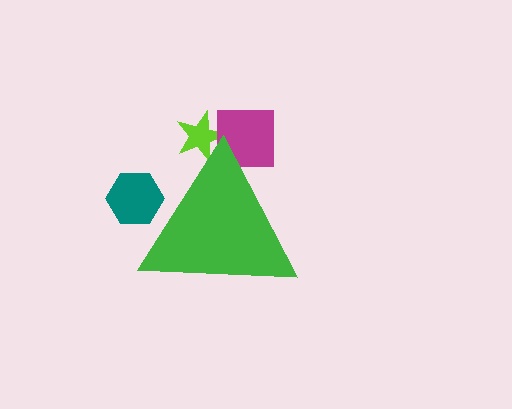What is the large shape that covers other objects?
A green triangle.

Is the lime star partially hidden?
Yes, the lime star is partially hidden behind the green triangle.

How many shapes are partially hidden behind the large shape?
3 shapes are partially hidden.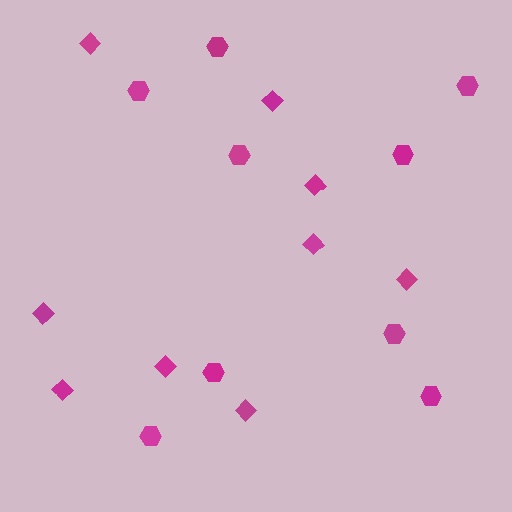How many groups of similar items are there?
There are 2 groups: one group of diamonds (9) and one group of hexagons (9).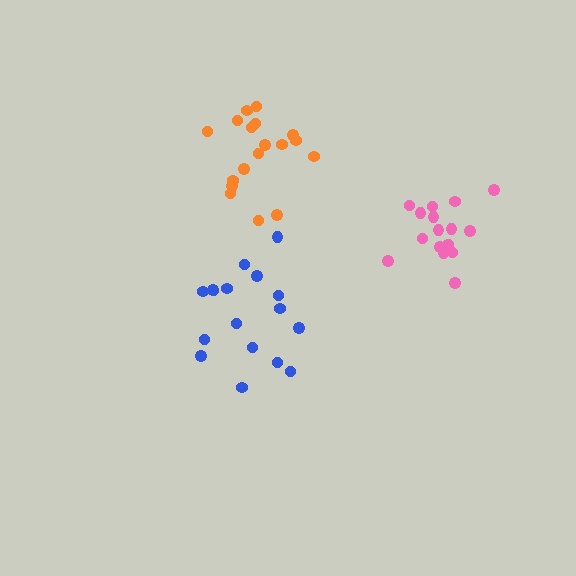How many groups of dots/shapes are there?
There are 3 groups.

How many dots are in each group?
Group 1: 17 dots, Group 2: 18 dots, Group 3: 17 dots (52 total).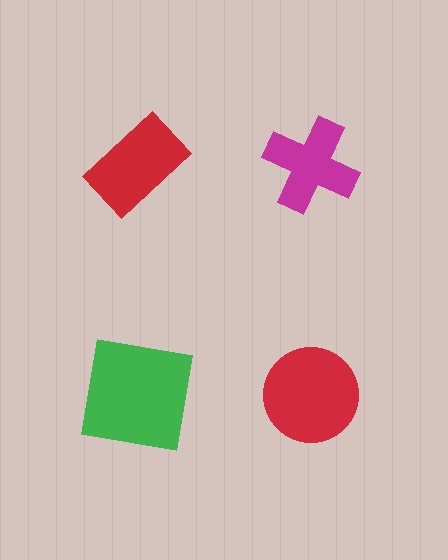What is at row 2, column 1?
A green square.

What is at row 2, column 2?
A red circle.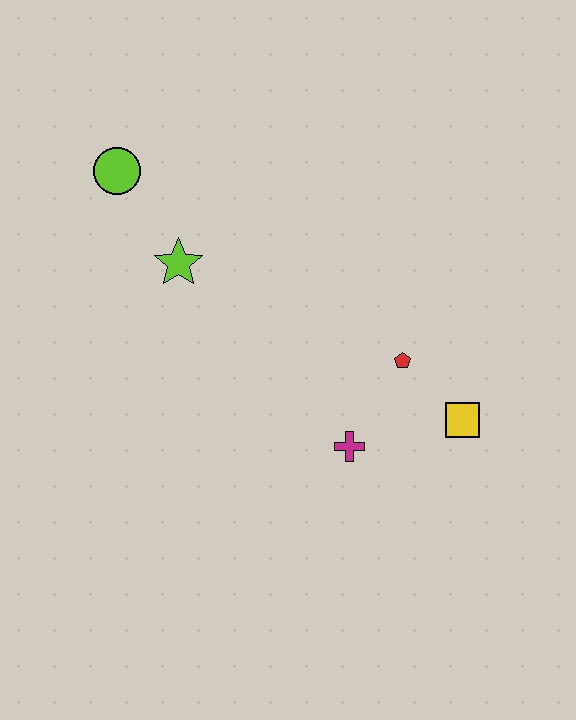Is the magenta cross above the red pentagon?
No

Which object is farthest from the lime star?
The yellow square is farthest from the lime star.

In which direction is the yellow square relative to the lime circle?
The yellow square is to the right of the lime circle.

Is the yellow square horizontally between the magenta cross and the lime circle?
No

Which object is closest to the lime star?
The lime circle is closest to the lime star.